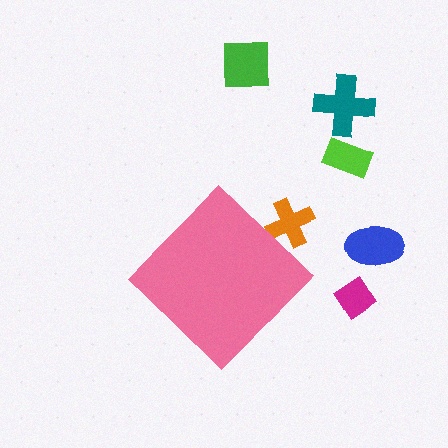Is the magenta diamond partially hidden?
No, the magenta diamond is fully visible.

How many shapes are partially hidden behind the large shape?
1 shape is partially hidden.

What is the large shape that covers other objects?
A pink diamond.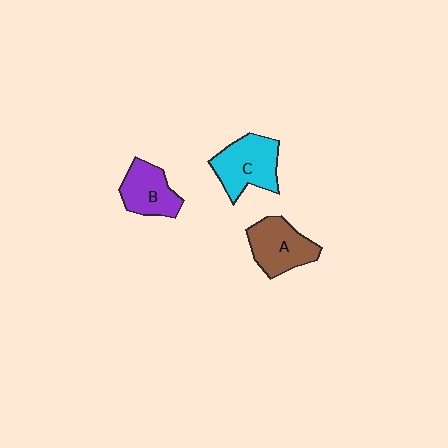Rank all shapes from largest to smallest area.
From largest to smallest: C (cyan), A (brown), B (purple).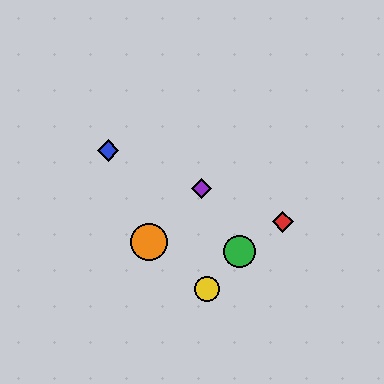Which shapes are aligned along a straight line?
The red diamond, the blue diamond, the purple diamond are aligned along a straight line.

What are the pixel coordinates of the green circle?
The green circle is at (239, 252).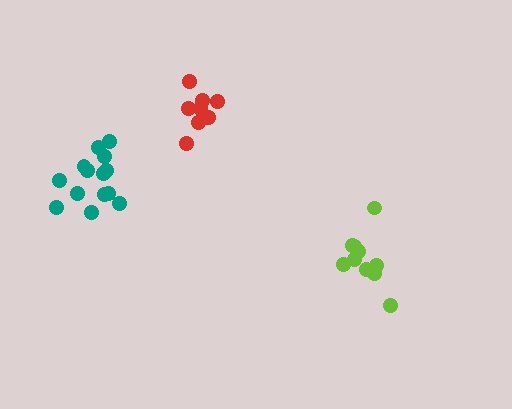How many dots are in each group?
Group 1: 14 dots, Group 2: 8 dots, Group 3: 10 dots (32 total).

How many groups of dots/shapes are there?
There are 3 groups.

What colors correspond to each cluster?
The clusters are colored: teal, red, lime.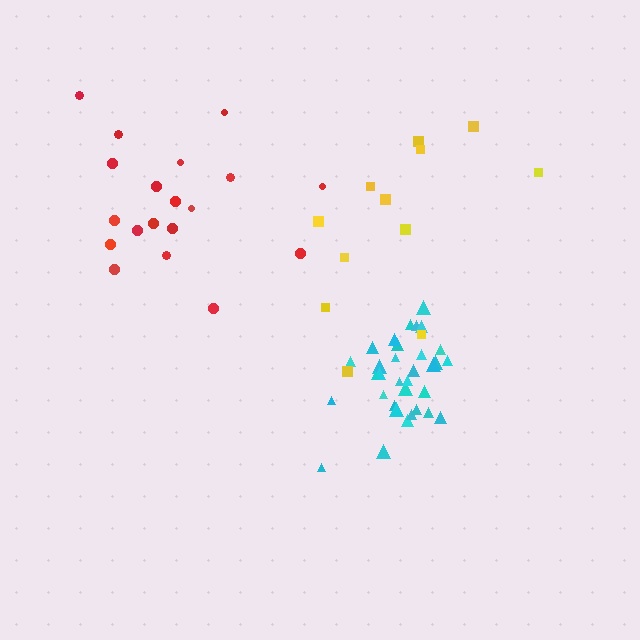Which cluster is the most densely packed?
Cyan.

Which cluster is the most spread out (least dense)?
Yellow.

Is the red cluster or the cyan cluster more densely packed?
Cyan.